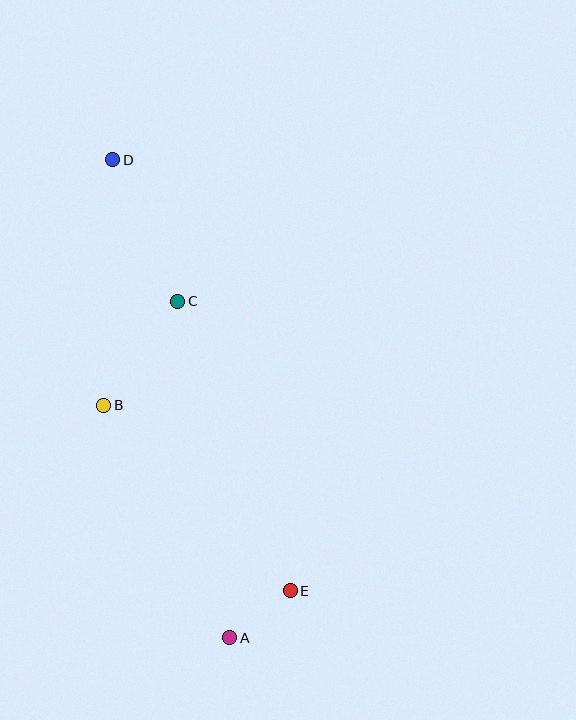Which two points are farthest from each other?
Points A and D are farthest from each other.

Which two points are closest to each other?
Points A and E are closest to each other.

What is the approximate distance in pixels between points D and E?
The distance between D and E is approximately 466 pixels.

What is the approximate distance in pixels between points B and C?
The distance between B and C is approximately 127 pixels.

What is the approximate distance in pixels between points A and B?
The distance between A and B is approximately 265 pixels.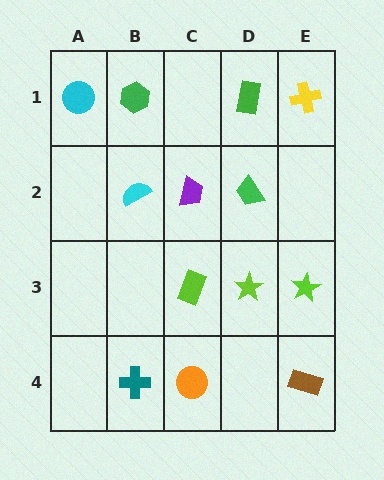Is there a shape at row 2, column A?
No, that cell is empty.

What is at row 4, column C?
An orange circle.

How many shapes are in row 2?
3 shapes.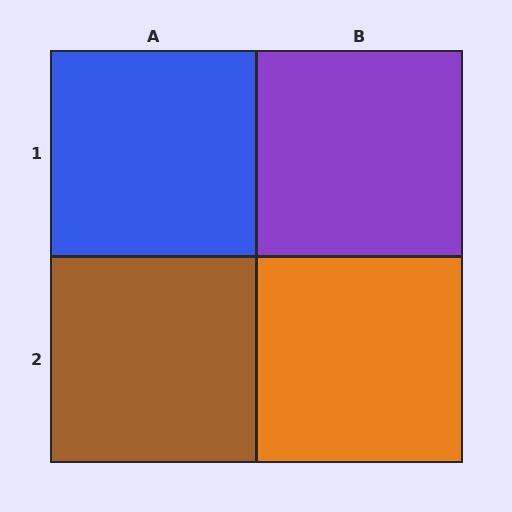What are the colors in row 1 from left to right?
Blue, purple.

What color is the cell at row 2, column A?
Brown.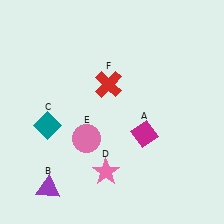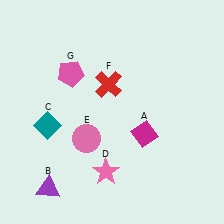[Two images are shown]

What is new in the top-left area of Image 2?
A pink pentagon (G) was added in the top-left area of Image 2.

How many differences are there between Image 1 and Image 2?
There is 1 difference between the two images.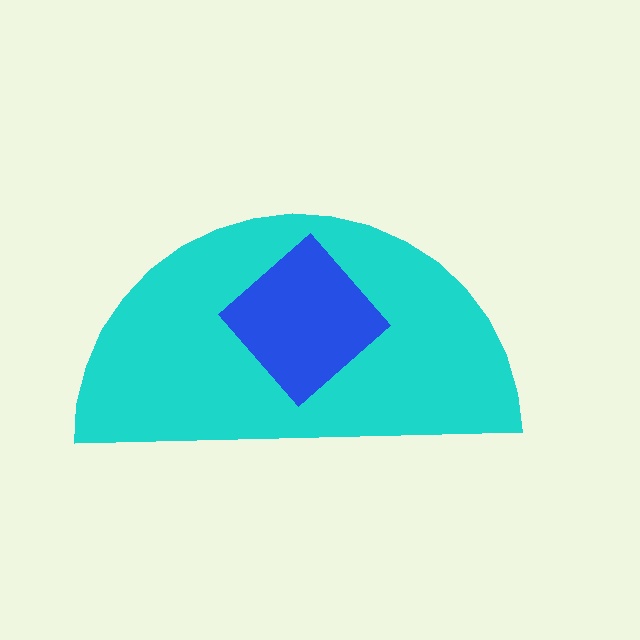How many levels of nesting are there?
2.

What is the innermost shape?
The blue diamond.